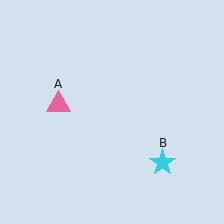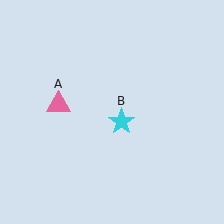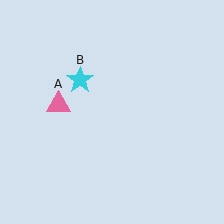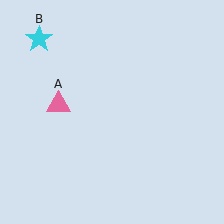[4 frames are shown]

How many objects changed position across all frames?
1 object changed position: cyan star (object B).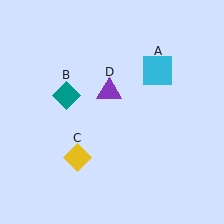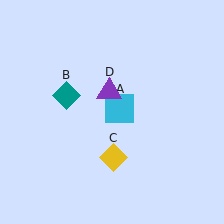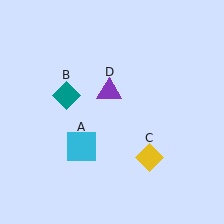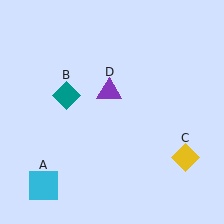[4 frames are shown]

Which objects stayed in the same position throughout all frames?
Teal diamond (object B) and purple triangle (object D) remained stationary.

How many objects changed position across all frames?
2 objects changed position: cyan square (object A), yellow diamond (object C).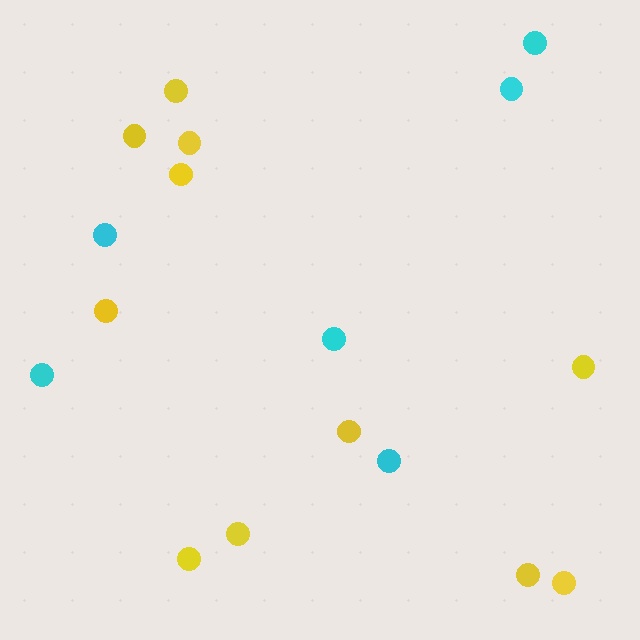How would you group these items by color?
There are 2 groups: one group of yellow circles (11) and one group of cyan circles (6).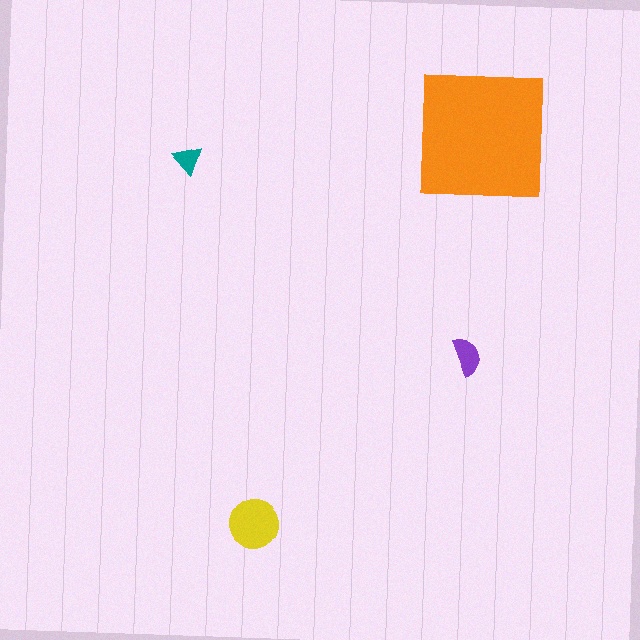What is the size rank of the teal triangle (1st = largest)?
4th.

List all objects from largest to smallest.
The orange square, the yellow circle, the purple semicircle, the teal triangle.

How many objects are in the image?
There are 4 objects in the image.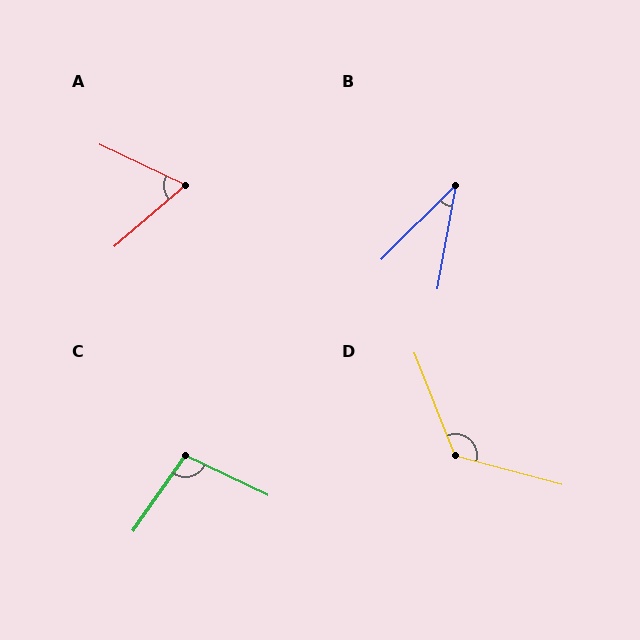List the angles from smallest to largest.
B (35°), A (66°), C (99°), D (127°).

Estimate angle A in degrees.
Approximately 66 degrees.